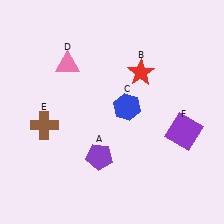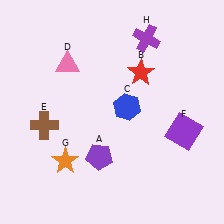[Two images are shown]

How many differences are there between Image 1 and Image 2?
There are 2 differences between the two images.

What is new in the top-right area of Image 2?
A purple cross (H) was added in the top-right area of Image 2.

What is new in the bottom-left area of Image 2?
An orange star (G) was added in the bottom-left area of Image 2.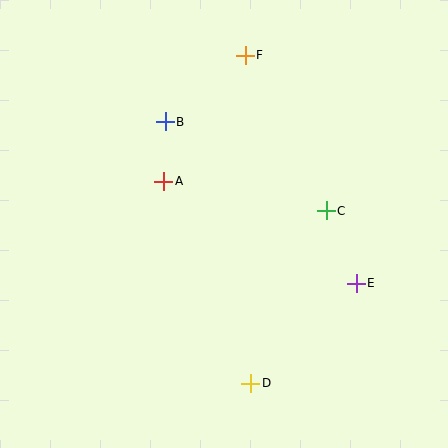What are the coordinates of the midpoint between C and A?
The midpoint between C and A is at (245, 196).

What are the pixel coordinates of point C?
Point C is at (326, 211).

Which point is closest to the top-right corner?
Point F is closest to the top-right corner.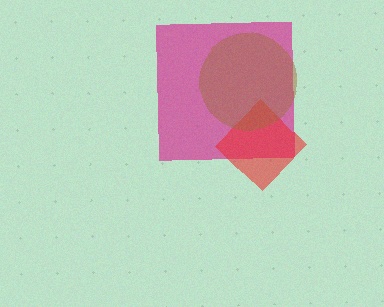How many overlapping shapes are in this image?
There are 3 overlapping shapes in the image.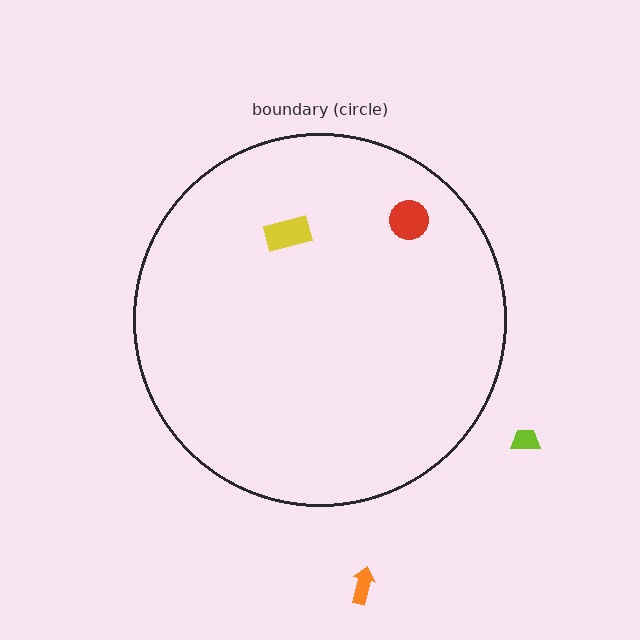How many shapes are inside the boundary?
2 inside, 2 outside.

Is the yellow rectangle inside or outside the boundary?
Inside.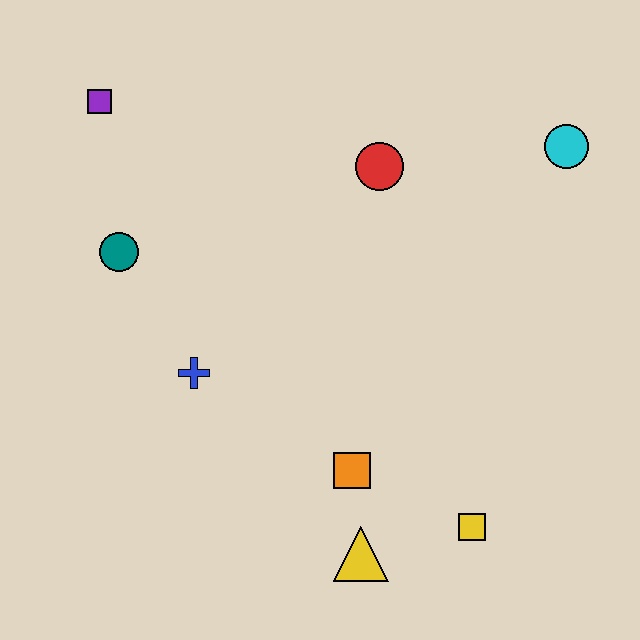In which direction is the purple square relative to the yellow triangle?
The purple square is above the yellow triangle.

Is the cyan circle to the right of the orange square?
Yes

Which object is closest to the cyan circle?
The red circle is closest to the cyan circle.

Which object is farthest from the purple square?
The yellow square is farthest from the purple square.